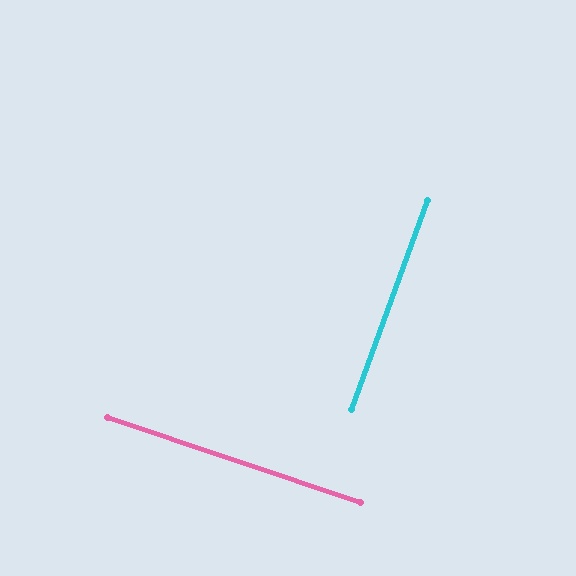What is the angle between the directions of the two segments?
Approximately 89 degrees.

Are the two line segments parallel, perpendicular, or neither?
Perpendicular — they meet at approximately 89°.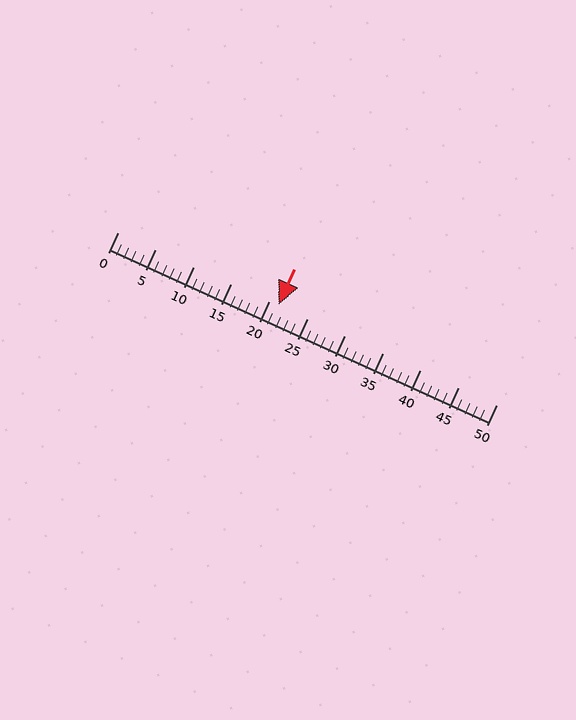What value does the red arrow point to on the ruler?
The red arrow points to approximately 21.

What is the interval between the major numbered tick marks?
The major tick marks are spaced 5 units apart.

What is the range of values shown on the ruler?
The ruler shows values from 0 to 50.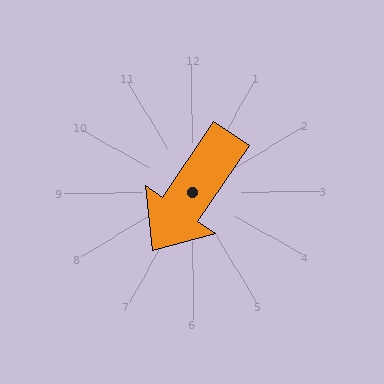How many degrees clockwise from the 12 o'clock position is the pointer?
Approximately 214 degrees.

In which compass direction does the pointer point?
Southwest.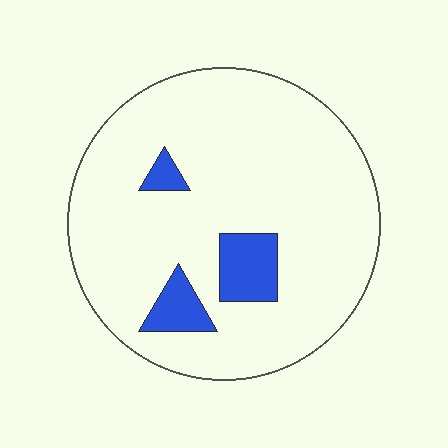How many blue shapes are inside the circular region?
3.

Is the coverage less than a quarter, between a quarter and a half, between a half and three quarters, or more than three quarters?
Less than a quarter.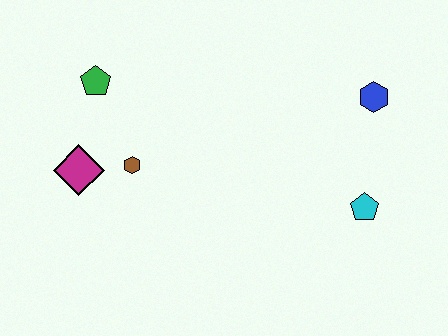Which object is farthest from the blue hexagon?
The magenta diamond is farthest from the blue hexagon.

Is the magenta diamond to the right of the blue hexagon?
No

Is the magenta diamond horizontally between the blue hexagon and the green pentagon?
No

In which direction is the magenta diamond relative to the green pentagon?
The magenta diamond is below the green pentagon.